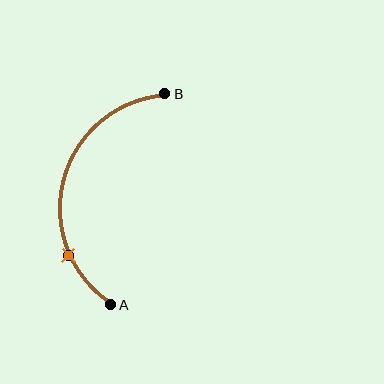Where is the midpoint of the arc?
The arc midpoint is the point on the curve farthest from the straight line joining A and B. It sits to the left of that line.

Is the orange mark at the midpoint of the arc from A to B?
No. The orange mark lies on the arc but is closer to endpoint A. The arc midpoint would be at the point on the curve equidistant along the arc from both A and B.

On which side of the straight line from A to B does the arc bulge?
The arc bulges to the left of the straight line connecting A and B.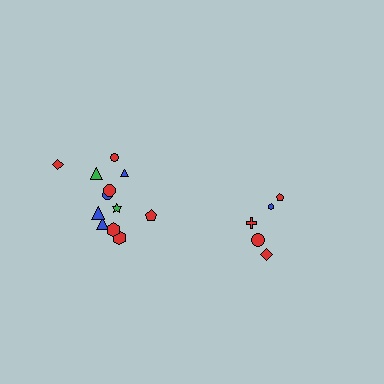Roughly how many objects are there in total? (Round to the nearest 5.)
Roughly 15 objects in total.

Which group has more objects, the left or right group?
The left group.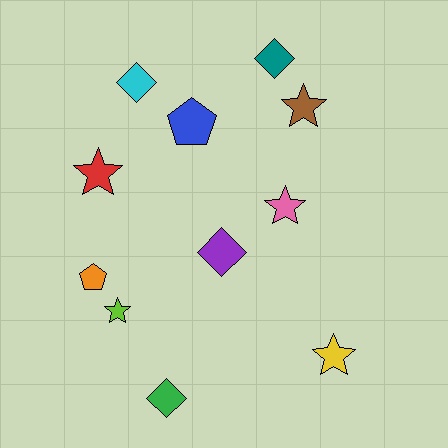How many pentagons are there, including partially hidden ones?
There are 2 pentagons.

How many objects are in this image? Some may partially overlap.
There are 11 objects.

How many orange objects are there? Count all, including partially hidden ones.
There is 1 orange object.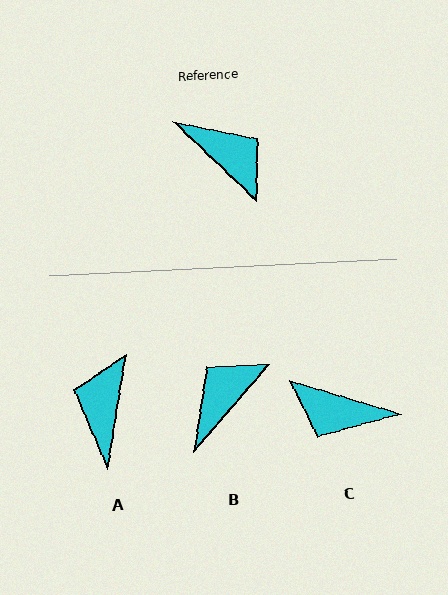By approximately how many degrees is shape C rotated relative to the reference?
Approximately 153 degrees clockwise.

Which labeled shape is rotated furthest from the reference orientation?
C, about 153 degrees away.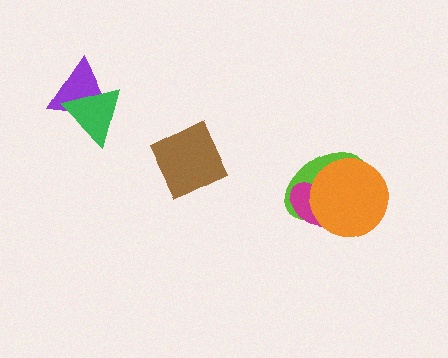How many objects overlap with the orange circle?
2 objects overlap with the orange circle.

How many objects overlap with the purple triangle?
1 object overlaps with the purple triangle.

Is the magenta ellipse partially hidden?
Yes, it is partially covered by another shape.